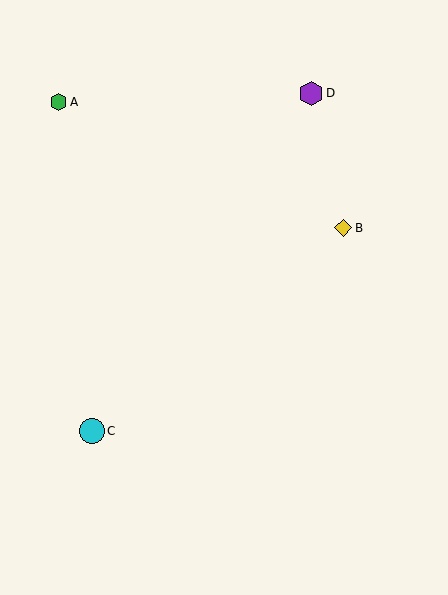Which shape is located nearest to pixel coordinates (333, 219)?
The yellow diamond (labeled B) at (343, 228) is nearest to that location.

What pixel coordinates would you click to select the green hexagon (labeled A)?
Click at (59, 102) to select the green hexagon A.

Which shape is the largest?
The cyan circle (labeled C) is the largest.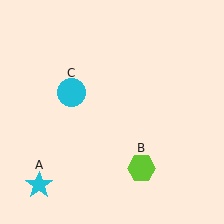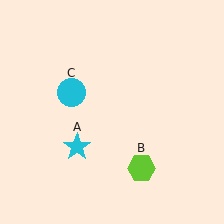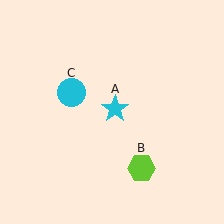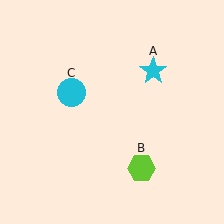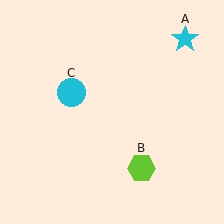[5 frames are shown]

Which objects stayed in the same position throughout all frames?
Lime hexagon (object B) and cyan circle (object C) remained stationary.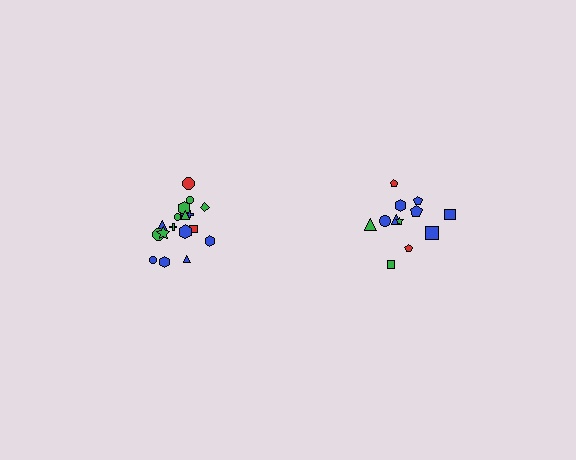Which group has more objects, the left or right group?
The left group.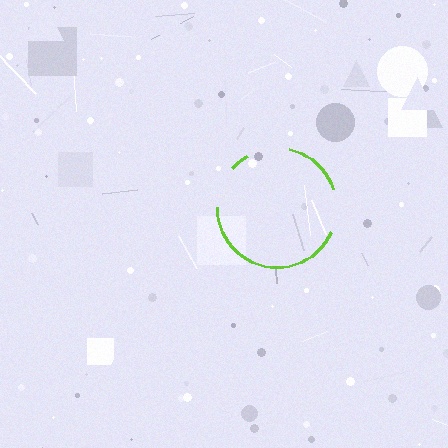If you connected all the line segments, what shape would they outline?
They would outline a circle.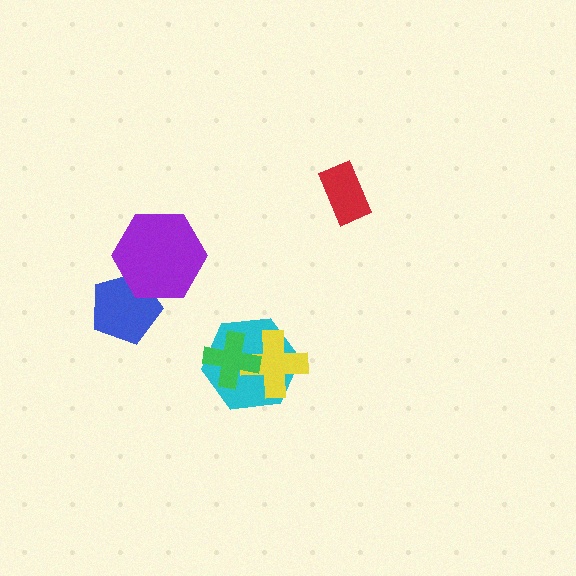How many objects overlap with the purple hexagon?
1 object overlaps with the purple hexagon.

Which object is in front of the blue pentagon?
The purple hexagon is in front of the blue pentagon.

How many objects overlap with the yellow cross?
2 objects overlap with the yellow cross.